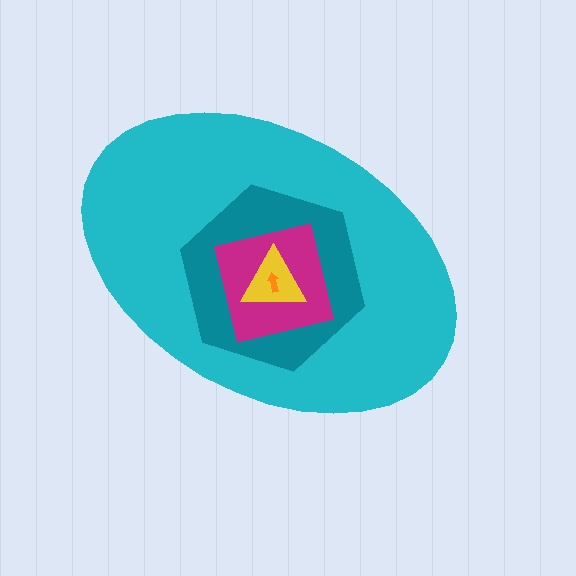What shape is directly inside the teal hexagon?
The magenta square.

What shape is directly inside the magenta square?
The yellow triangle.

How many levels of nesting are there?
5.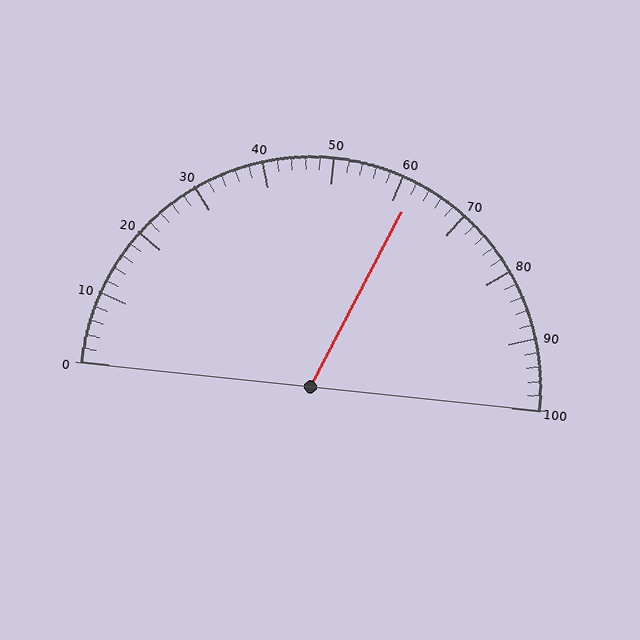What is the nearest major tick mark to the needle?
The nearest major tick mark is 60.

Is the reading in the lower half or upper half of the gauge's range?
The reading is in the upper half of the range (0 to 100).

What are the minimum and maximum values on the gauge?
The gauge ranges from 0 to 100.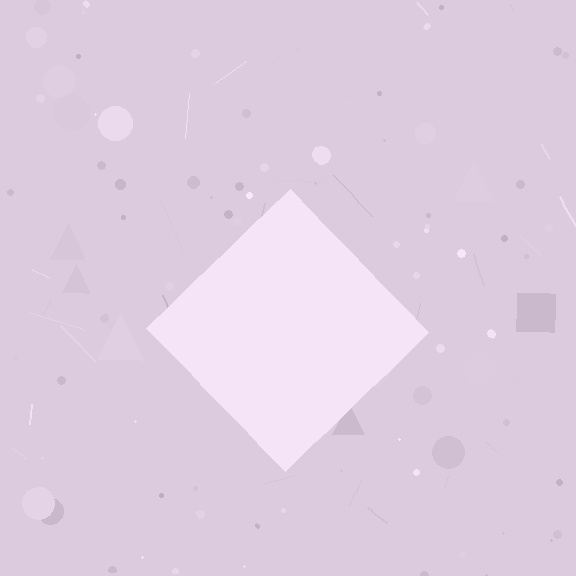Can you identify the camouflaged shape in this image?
The camouflaged shape is a diamond.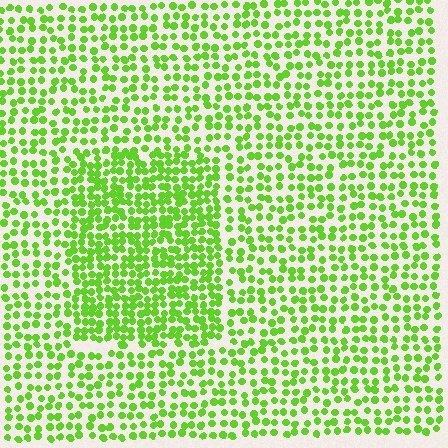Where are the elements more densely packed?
The elements are more densely packed inside the rectangle boundary.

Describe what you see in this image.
The image contains small lime elements arranged at two different densities. A rectangle-shaped region is visible where the elements are more densely packed than the surrounding area.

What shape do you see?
I see a rectangle.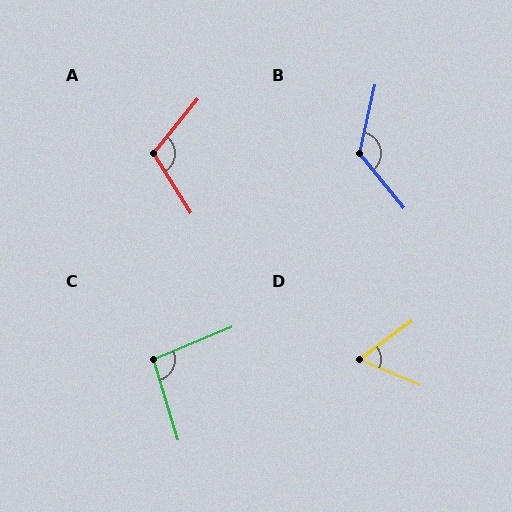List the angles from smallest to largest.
D (59°), C (96°), A (109°), B (128°).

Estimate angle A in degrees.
Approximately 109 degrees.